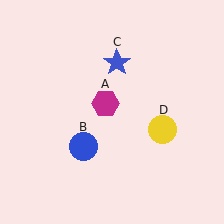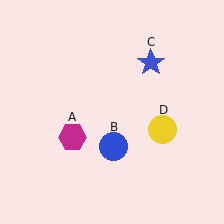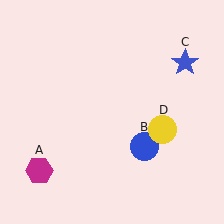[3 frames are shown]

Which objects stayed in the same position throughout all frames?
Yellow circle (object D) remained stationary.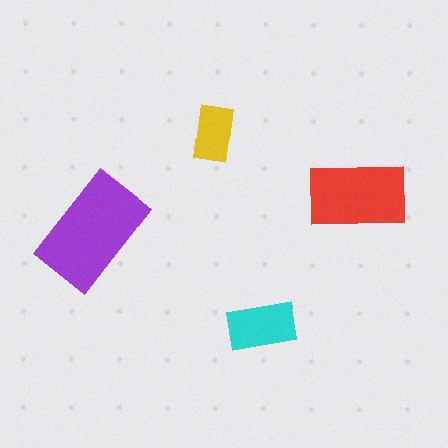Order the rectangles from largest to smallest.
the purple one, the red one, the cyan one, the yellow one.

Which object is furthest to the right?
The red rectangle is rightmost.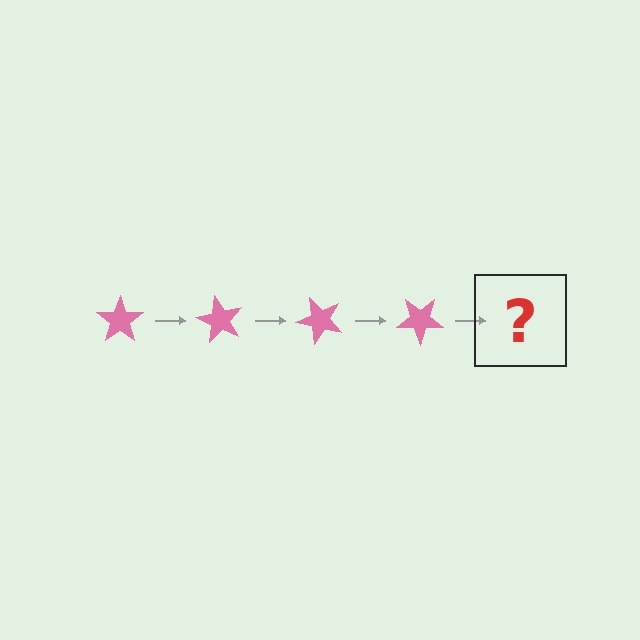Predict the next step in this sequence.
The next step is a pink star rotated 240 degrees.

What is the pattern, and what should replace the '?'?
The pattern is that the star rotates 60 degrees each step. The '?' should be a pink star rotated 240 degrees.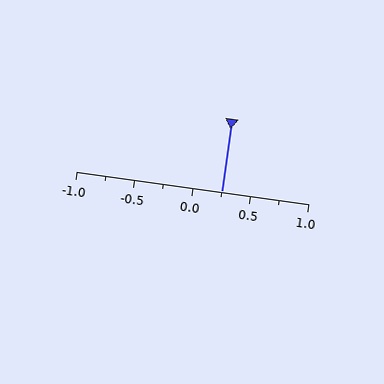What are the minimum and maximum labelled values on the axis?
The axis runs from -1.0 to 1.0.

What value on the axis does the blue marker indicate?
The marker indicates approximately 0.25.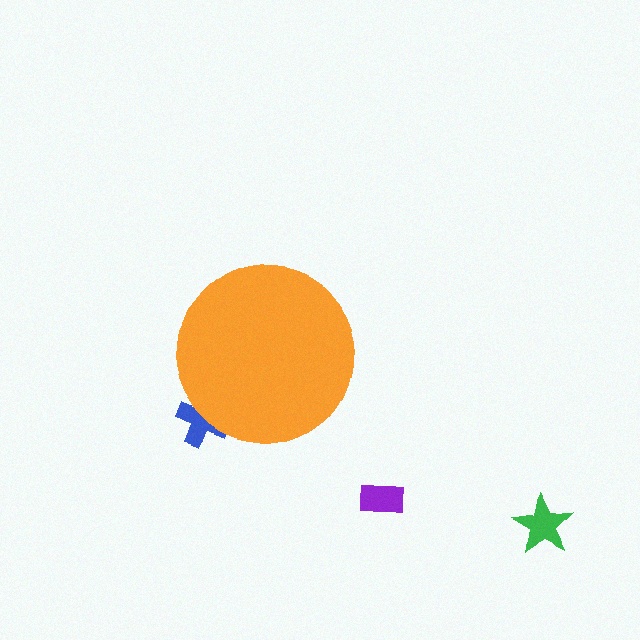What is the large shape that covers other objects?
An orange circle.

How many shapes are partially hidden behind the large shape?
1 shape is partially hidden.